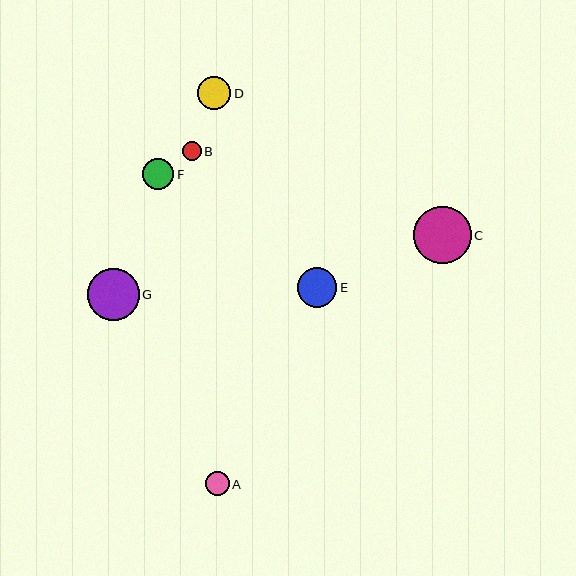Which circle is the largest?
Circle C is the largest with a size of approximately 57 pixels.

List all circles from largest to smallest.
From largest to smallest: C, G, E, D, F, A, B.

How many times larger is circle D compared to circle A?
Circle D is approximately 1.4 times the size of circle A.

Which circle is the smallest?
Circle B is the smallest with a size of approximately 19 pixels.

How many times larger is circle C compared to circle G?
Circle C is approximately 1.1 times the size of circle G.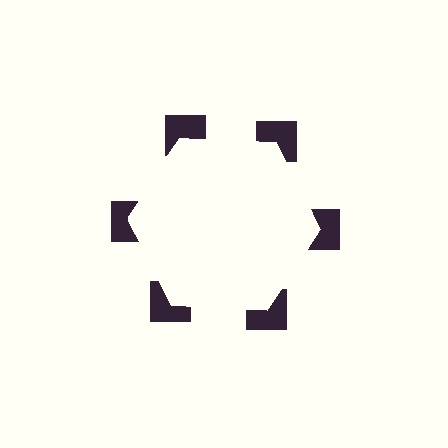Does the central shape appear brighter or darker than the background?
It typically appears slightly brighter than the background, even though no actual brightness change is drawn.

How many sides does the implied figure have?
6 sides.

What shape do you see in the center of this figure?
An illusory hexagon — its edges are inferred from the aligned wedge cuts in the notched squares, not physically drawn.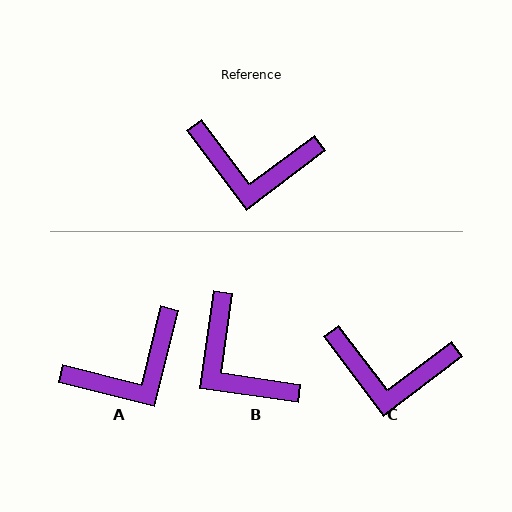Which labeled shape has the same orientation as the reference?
C.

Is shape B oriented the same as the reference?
No, it is off by about 45 degrees.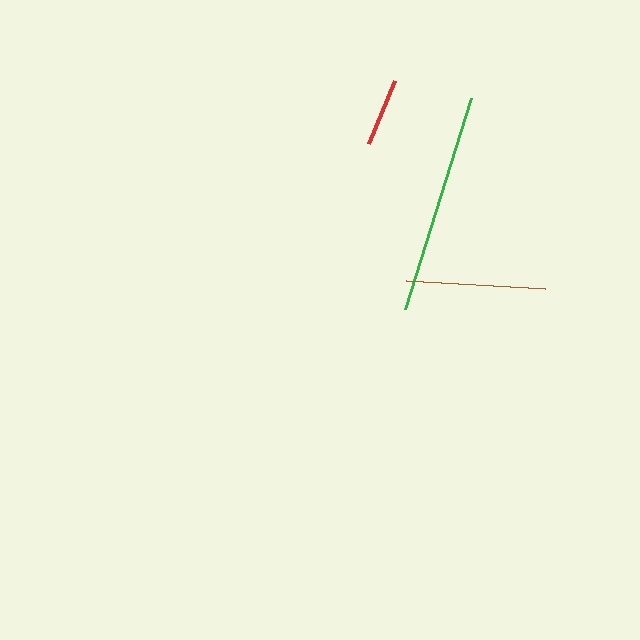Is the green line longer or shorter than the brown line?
The green line is longer than the brown line.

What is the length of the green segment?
The green segment is approximately 222 pixels long.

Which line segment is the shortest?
The red line is the shortest at approximately 68 pixels.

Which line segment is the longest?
The green line is the longest at approximately 222 pixels.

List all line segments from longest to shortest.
From longest to shortest: green, brown, red.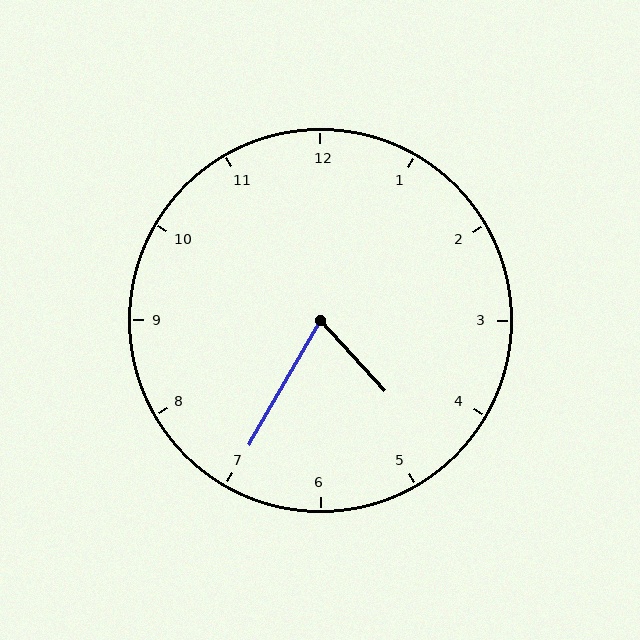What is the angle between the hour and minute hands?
Approximately 72 degrees.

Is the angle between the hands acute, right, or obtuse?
It is acute.